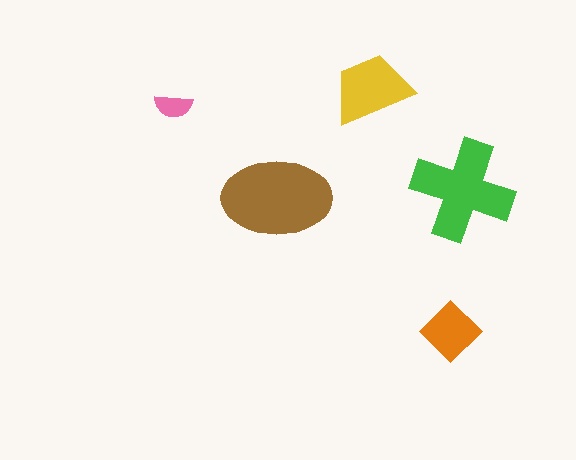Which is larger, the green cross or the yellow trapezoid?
The green cross.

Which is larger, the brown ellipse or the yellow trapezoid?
The brown ellipse.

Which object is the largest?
The brown ellipse.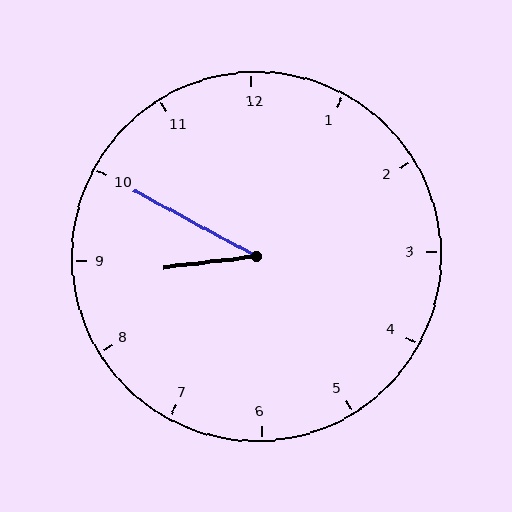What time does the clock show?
8:50.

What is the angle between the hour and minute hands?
Approximately 35 degrees.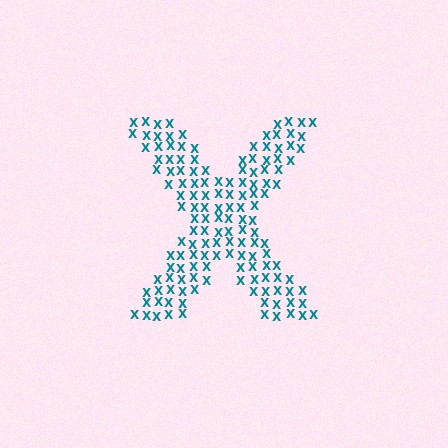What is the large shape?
The large shape is the letter X.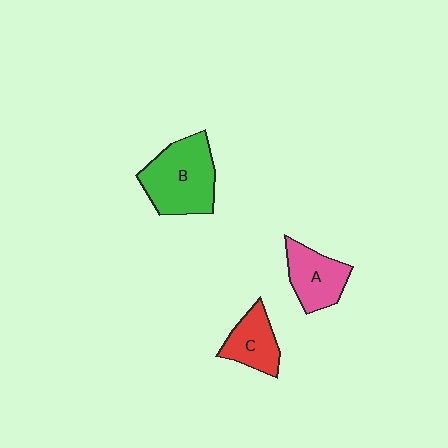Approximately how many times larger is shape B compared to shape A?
Approximately 1.5 times.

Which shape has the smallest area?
Shape C (red).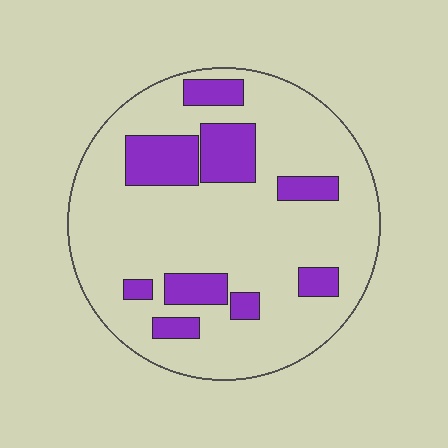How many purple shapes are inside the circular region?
9.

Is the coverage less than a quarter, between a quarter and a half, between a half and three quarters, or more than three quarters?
Less than a quarter.